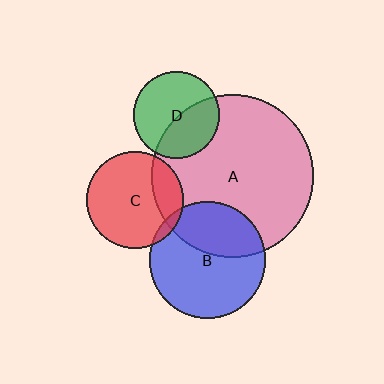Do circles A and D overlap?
Yes.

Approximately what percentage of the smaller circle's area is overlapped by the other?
Approximately 40%.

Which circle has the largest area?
Circle A (pink).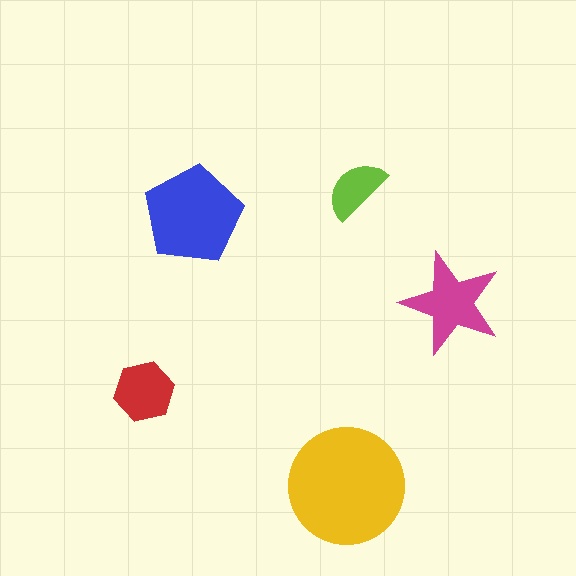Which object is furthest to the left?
The red hexagon is leftmost.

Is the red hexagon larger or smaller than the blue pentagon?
Smaller.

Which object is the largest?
The yellow circle.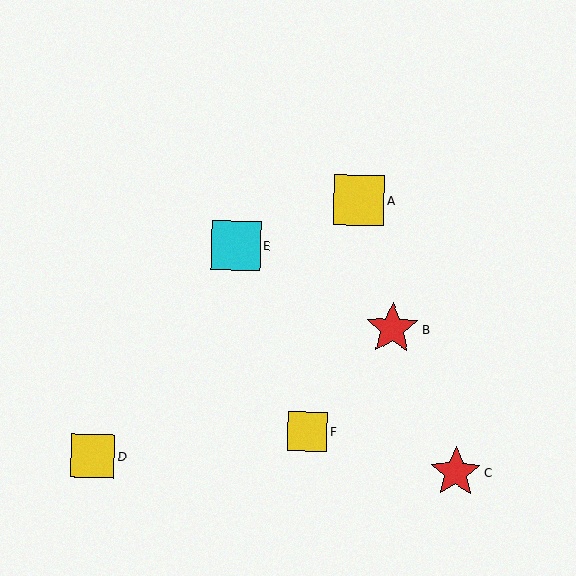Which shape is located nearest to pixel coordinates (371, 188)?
The yellow square (labeled A) at (359, 200) is nearest to that location.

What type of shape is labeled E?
Shape E is a cyan square.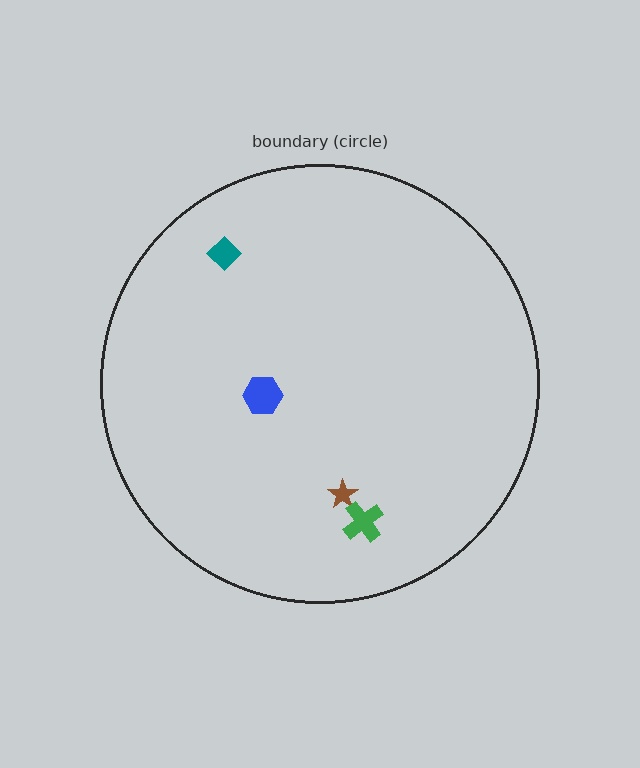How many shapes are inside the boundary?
4 inside, 0 outside.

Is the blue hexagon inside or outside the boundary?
Inside.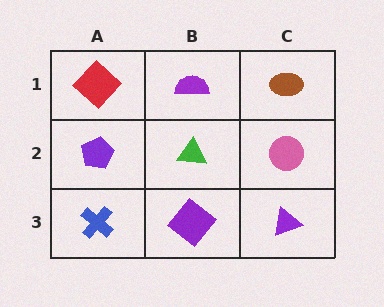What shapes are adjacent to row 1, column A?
A purple pentagon (row 2, column A), a purple semicircle (row 1, column B).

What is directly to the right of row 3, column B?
A purple triangle.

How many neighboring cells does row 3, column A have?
2.